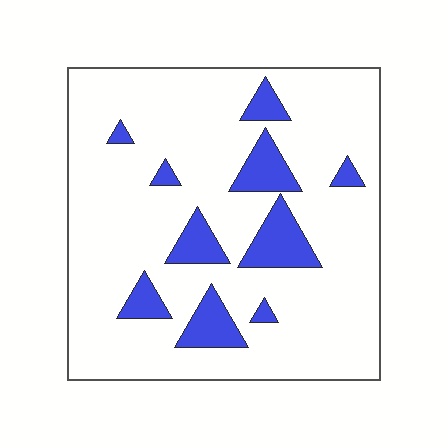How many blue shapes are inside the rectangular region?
10.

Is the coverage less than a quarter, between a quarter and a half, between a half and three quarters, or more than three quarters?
Less than a quarter.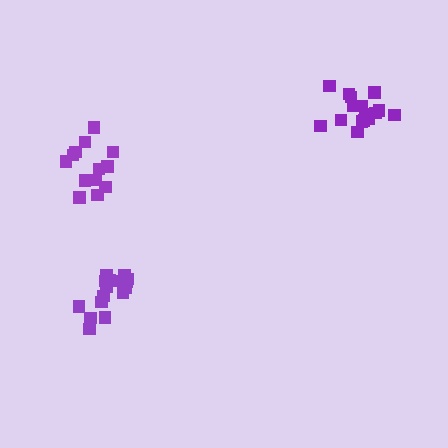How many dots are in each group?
Group 1: 17 dots, Group 2: 13 dots, Group 3: 16 dots (46 total).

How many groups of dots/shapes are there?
There are 3 groups.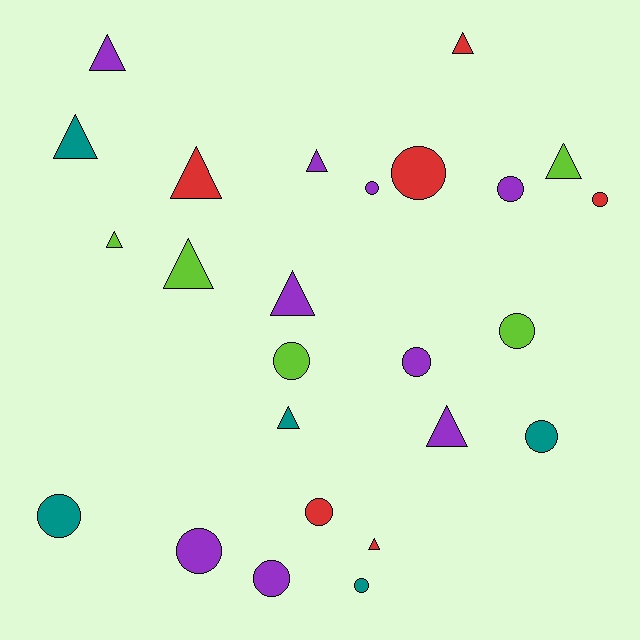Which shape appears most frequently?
Circle, with 13 objects.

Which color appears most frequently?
Purple, with 9 objects.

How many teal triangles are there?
There are 2 teal triangles.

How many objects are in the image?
There are 25 objects.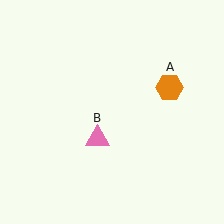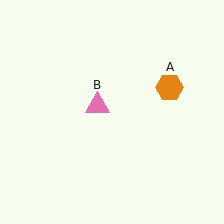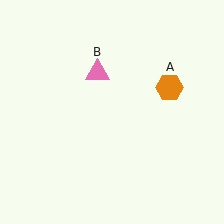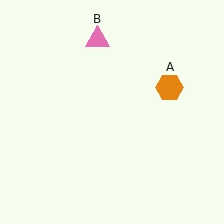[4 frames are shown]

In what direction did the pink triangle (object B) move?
The pink triangle (object B) moved up.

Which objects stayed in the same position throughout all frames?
Orange hexagon (object A) remained stationary.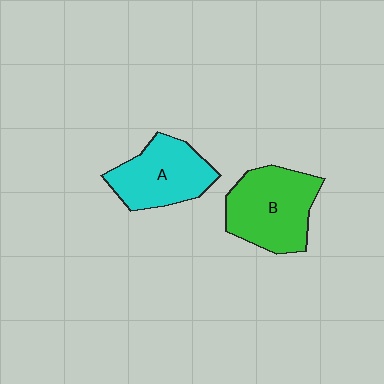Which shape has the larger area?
Shape B (green).